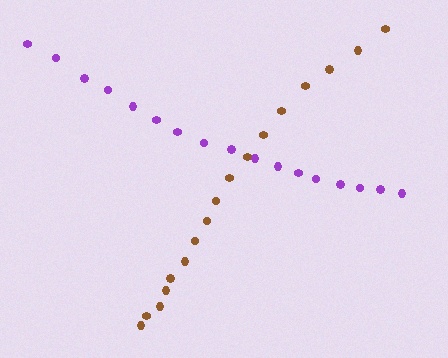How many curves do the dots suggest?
There are 2 distinct paths.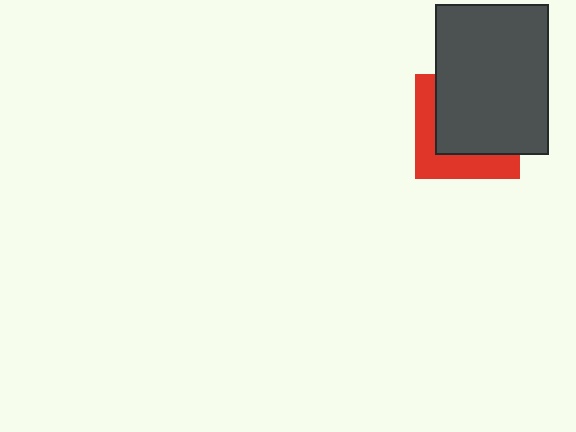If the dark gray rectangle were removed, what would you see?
You would see the complete red square.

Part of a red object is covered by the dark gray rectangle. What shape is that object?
It is a square.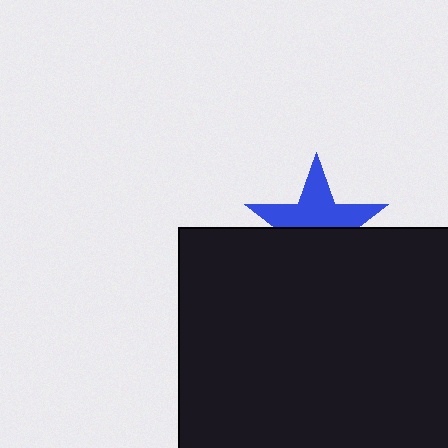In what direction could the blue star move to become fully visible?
The blue star could move up. That would shift it out from behind the black rectangle entirely.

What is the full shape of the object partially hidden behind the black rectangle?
The partially hidden object is a blue star.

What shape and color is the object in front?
The object in front is a black rectangle.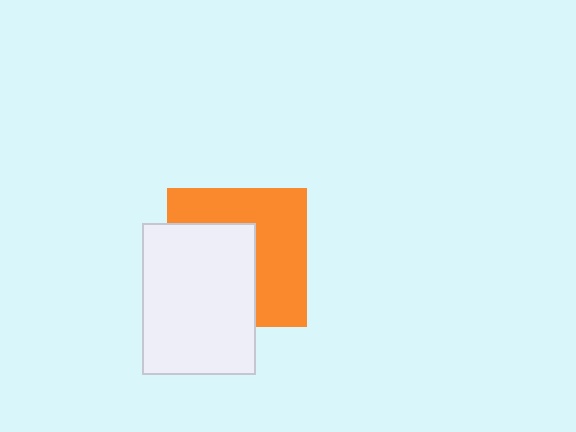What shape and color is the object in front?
The object in front is a white rectangle.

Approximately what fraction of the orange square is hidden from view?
Roughly 47% of the orange square is hidden behind the white rectangle.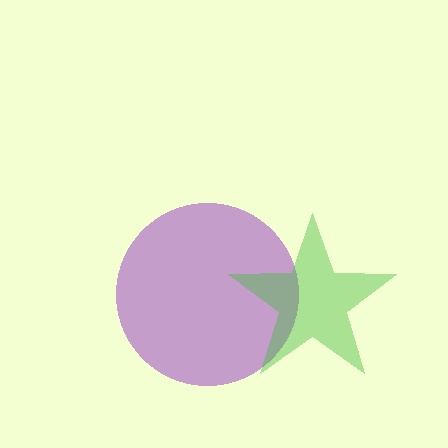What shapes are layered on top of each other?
The layered shapes are: a purple circle, a green star.